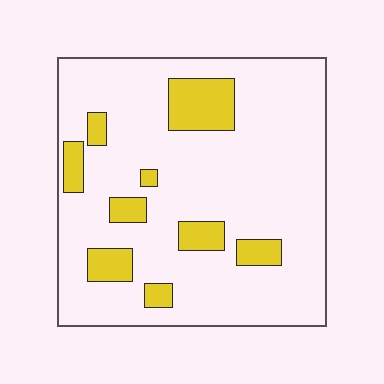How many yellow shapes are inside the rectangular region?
9.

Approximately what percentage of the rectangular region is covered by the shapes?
Approximately 15%.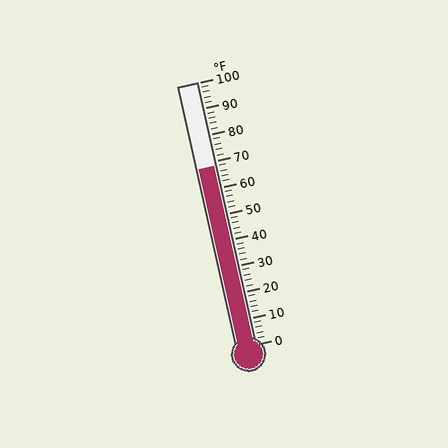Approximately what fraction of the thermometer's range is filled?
The thermometer is filled to approximately 70% of its range.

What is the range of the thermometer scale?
The thermometer scale ranges from 0°F to 100°F.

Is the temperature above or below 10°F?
The temperature is above 10°F.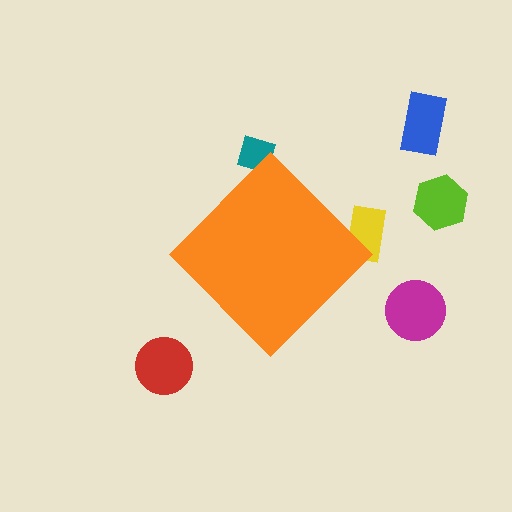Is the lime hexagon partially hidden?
No, the lime hexagon is fully visible.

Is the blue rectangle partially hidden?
No, the blue rectangle is fully visible.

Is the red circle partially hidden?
No, the red circle is fully visible.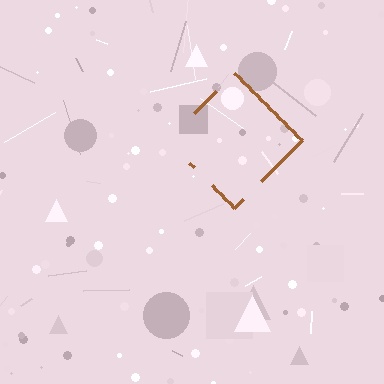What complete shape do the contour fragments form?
The contour fragments form a diamond.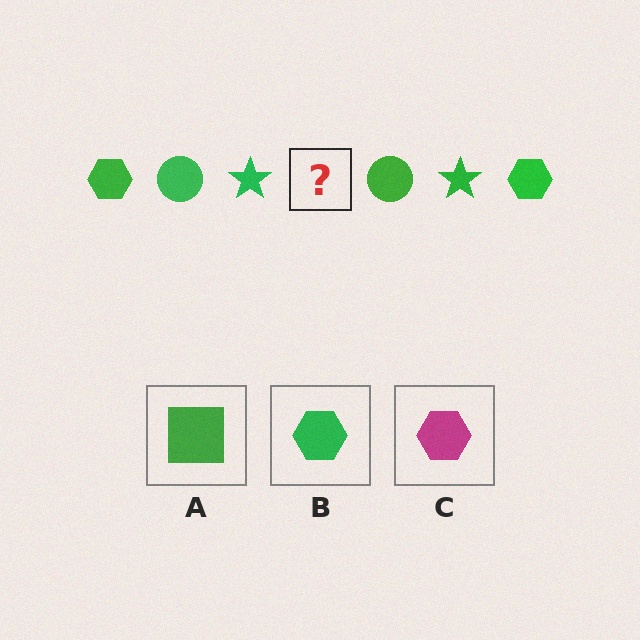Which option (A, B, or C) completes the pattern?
B.